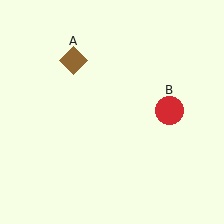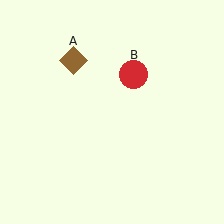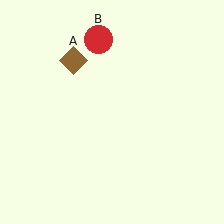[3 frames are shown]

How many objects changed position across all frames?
1 object changed position: red circle (object B).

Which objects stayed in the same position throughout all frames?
Brown diamond (object A) remained stationary.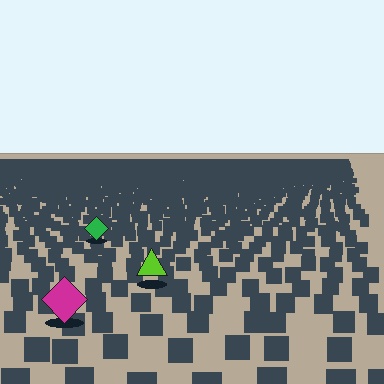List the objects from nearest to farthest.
From nearest to farthest: the magenta diamond, the lime triangle, the green diamond.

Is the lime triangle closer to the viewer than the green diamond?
Yes. The lime triangle is closer — you can tell from the texture gradient: the ground texture is coarser near it.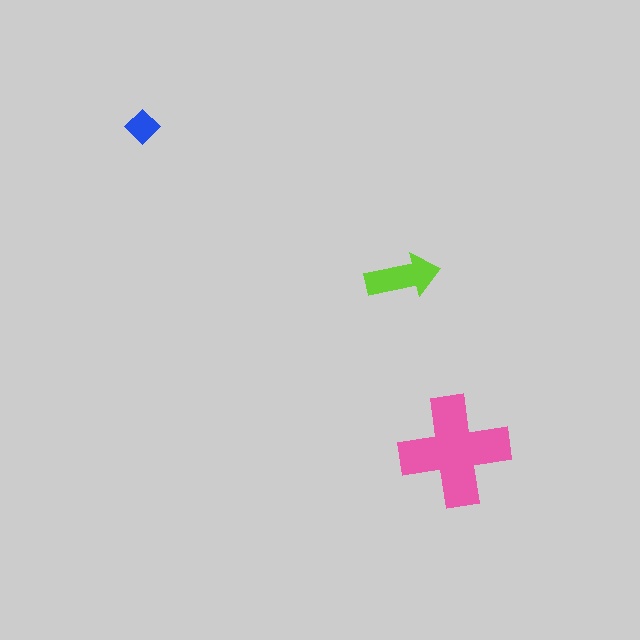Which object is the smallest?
The blue diamond.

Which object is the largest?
The pink cross.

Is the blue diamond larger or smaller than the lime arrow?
Smaller.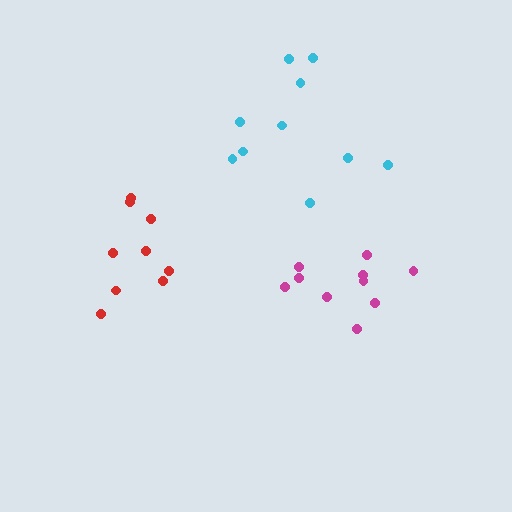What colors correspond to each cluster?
The clusters are colored: magenta, red, cyan.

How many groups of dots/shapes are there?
There are 3 groups.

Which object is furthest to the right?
The magenta cluster is rightmost.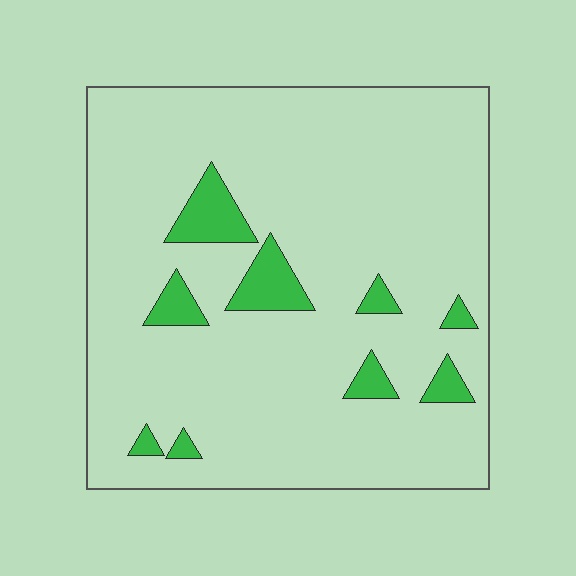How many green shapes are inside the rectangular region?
9.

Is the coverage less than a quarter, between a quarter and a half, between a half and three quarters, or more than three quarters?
Less than a quarter.